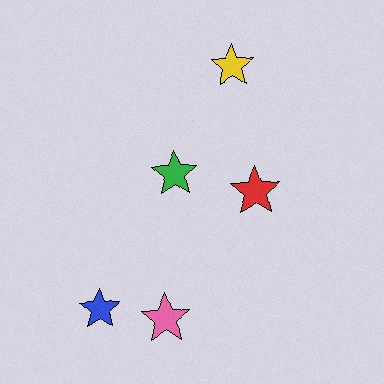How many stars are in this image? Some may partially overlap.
There are 5 stars.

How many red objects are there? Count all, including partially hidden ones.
There is 1 red object.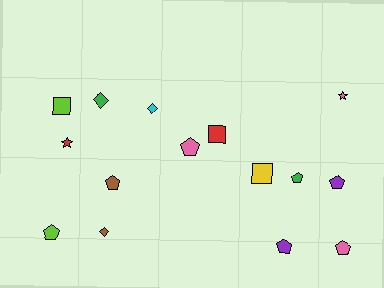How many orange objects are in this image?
There are no orange objects.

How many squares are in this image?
There are 3 squares.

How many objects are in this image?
There are 15 objects.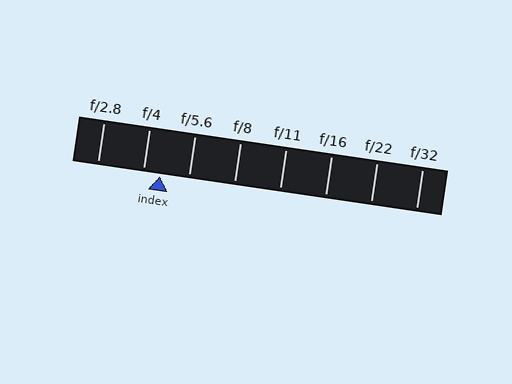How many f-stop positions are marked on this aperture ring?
There are 8 f-stop positions marked.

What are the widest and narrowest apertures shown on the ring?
The widest aperture shown is f/2.8 and the narrowest is f/32.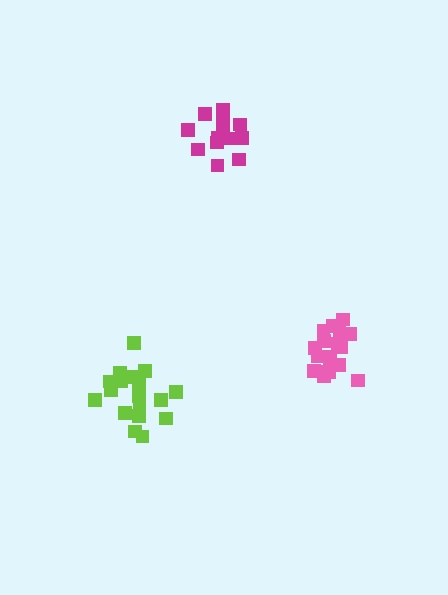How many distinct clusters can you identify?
There are 3 distinct clusters.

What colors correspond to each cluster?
The clusters are colored: magenta, lime, pink.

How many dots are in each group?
Group 1: 13 dots, Group 2: 18 dots, Group 3: 18 dots (49 total).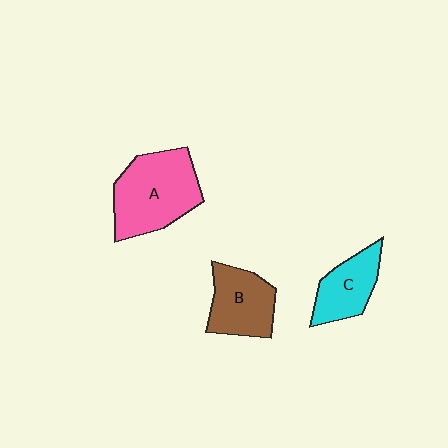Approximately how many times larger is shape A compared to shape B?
Approximately 1.5 times.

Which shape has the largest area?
Shape A (pink).